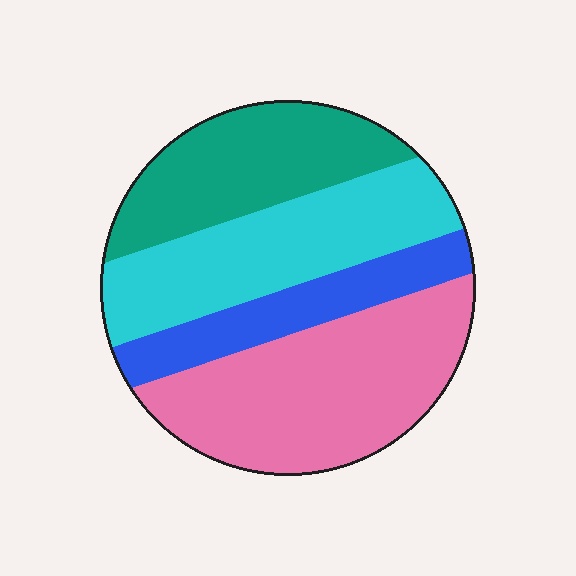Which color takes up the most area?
Pink, at roughly 35%.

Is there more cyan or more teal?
Cyan.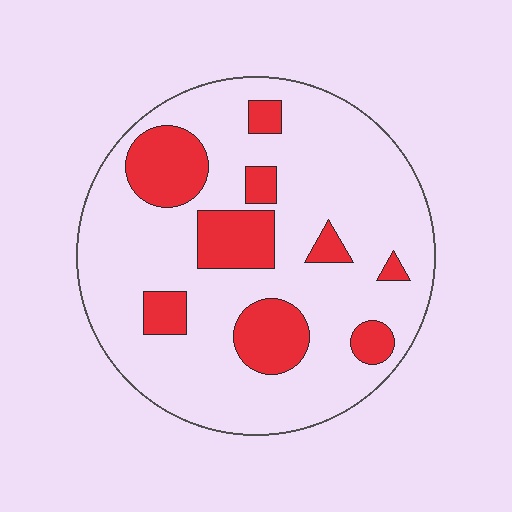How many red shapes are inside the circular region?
9.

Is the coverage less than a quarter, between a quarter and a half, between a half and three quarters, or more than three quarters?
Less than a quarter.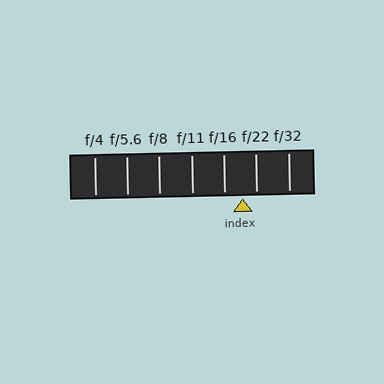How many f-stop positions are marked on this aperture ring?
There are 7 f-stop positions marked.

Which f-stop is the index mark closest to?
The index mark is closest to f/22.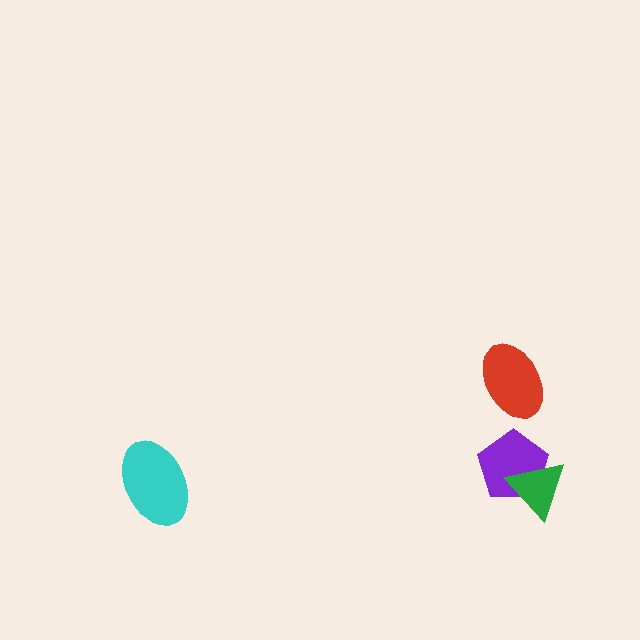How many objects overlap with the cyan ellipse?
0 objects overlap with the cyan ellipse.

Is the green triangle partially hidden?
No, no other shape covers it.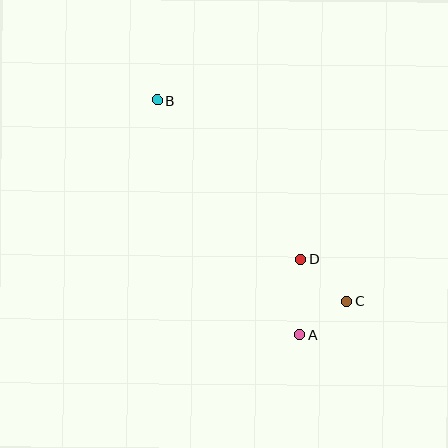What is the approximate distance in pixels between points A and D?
The distance between A and D is approximately 76 pixels.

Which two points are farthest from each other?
Points B and C are farthest from each other.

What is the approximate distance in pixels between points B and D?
The distance between B and D is approximately 214 pixels.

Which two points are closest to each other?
Points A and C are closest to each other.